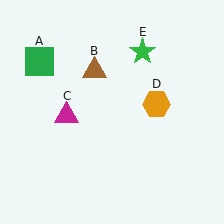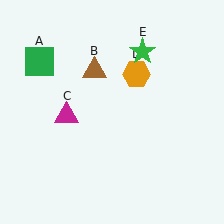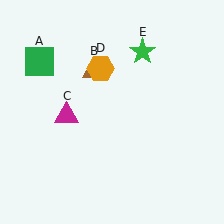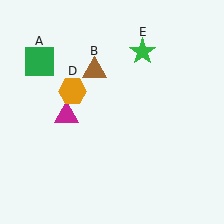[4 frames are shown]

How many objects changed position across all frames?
1 object changed position: orange hexagon (object D).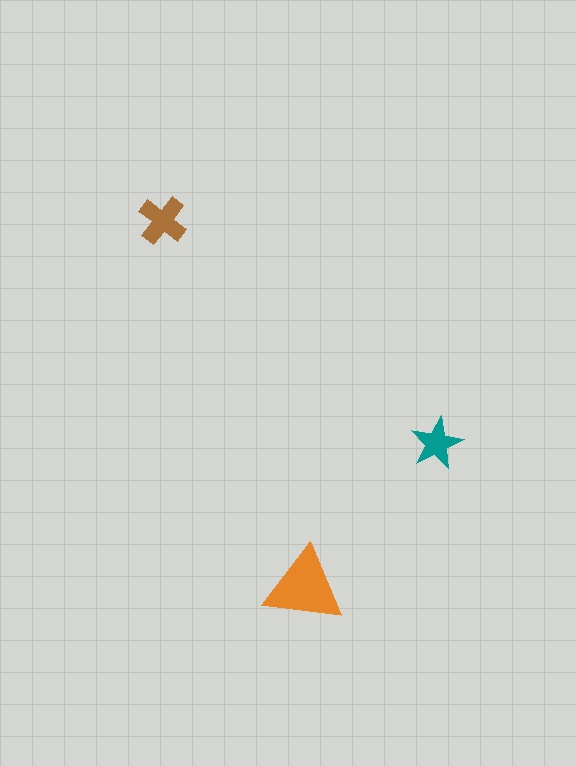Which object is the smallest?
The teal star.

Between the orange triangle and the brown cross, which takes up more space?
The orange triangle.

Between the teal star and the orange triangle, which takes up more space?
The orange triangle.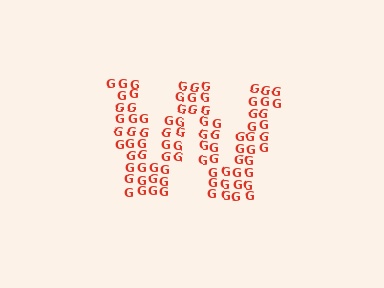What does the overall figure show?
The overall figure shows the letter W.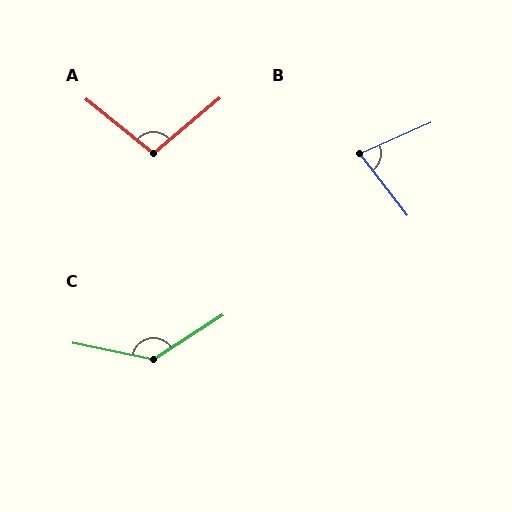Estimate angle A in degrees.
Approximately 101 degrees.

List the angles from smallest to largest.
B (76°), A (101°), C (136°).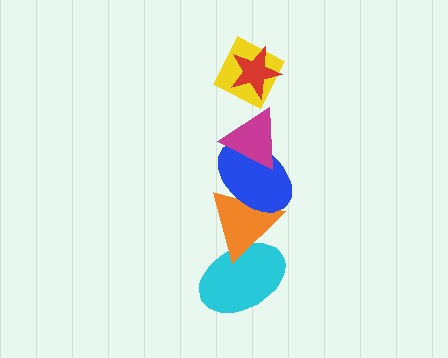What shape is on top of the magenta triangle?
The yellow diamond is on top of the magenta triangle.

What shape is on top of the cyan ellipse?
The orange triangle is on top of the cyan ellipse.